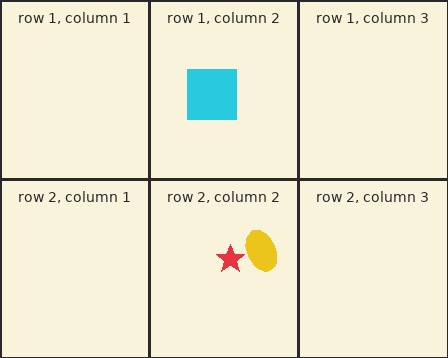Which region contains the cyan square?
The row 1, column 2 region.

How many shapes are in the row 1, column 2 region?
1.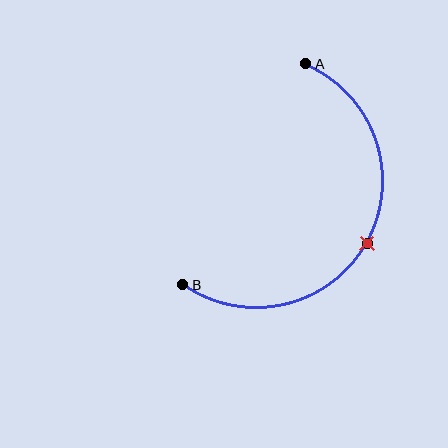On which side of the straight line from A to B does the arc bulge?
The arc bulges to the right of the straight line connecting A and B.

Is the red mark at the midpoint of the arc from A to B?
Yes. The red mark lies on the arc at equal arc-length from both A and B — it is the arc midpoint.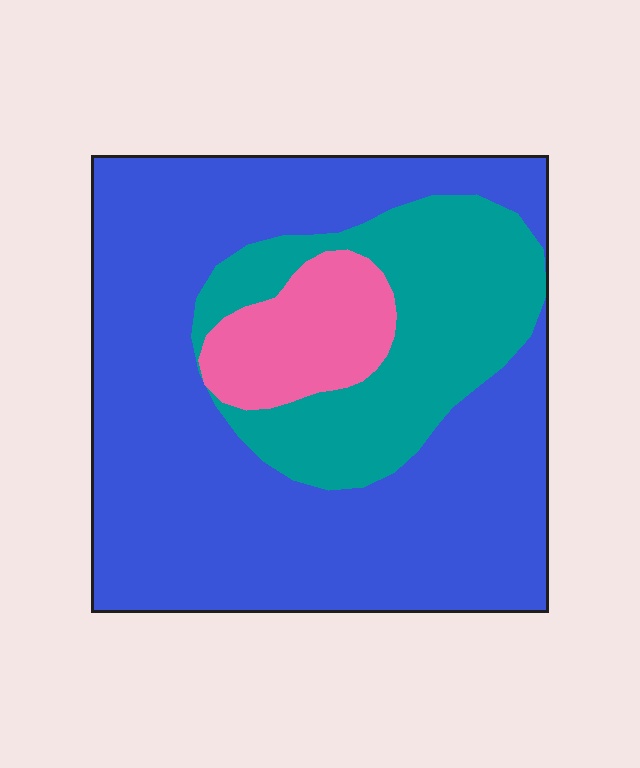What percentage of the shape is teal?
Teal takes up about one quarter (1/4) of the shape.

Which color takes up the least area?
Pink, at roughly 10%.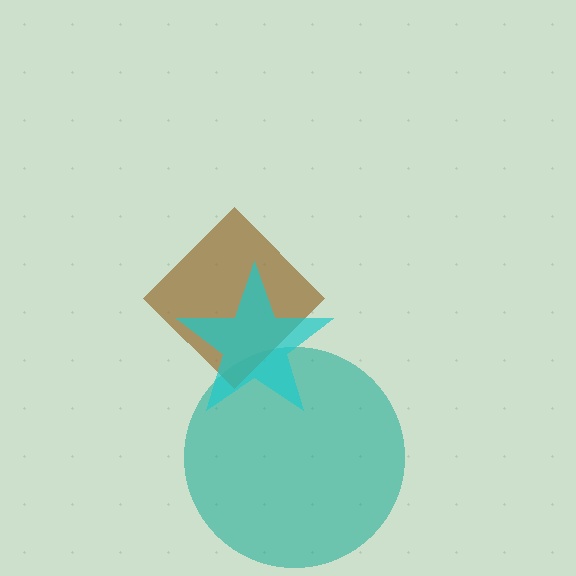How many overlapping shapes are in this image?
There are 3 overlapping shapes in the image.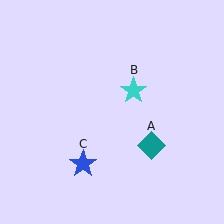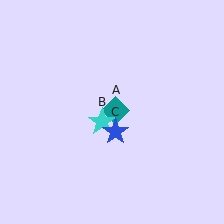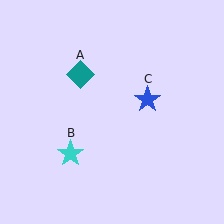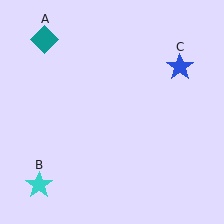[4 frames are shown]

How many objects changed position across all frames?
3 objects changed position: teal diamond (object A), cyan star (object B), blue star (object C).